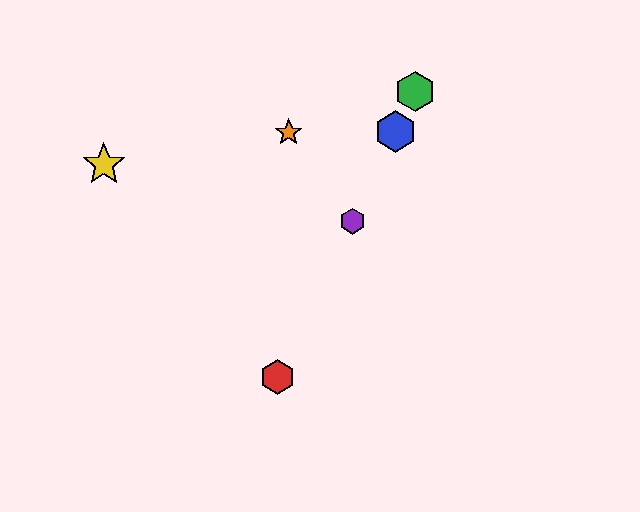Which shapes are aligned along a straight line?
The red hexagon, the blue hexagon, the green hexagon, the purple hexagon are aligned along a straight line.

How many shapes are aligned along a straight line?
4 shapes (the red hexagon, the blue hexagon, the green hexagon, the purple hexagon) are aligned along a straight line.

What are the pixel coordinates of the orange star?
The orange star is at (289, 132).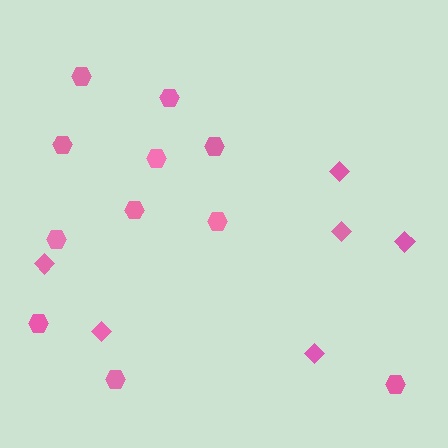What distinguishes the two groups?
There are 2 groups: one group of diamonds (6) and one group of hexagons (11).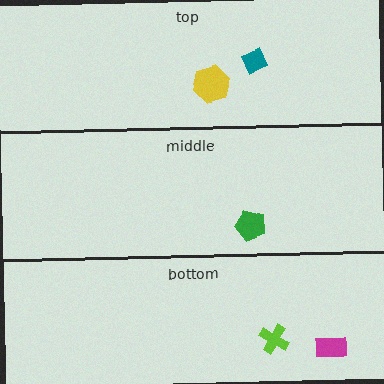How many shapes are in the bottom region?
2.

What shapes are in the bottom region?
The lime cross, the magenta rectangle.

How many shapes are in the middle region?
1.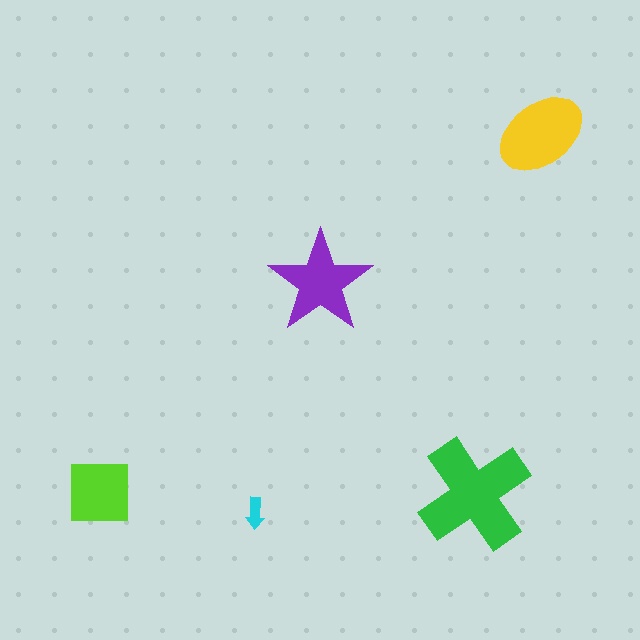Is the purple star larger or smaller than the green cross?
Smaller.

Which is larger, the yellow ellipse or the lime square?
The yellow ellipse.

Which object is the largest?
The green cross.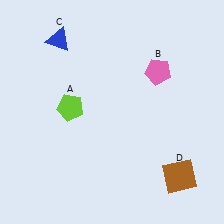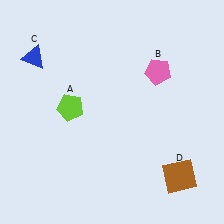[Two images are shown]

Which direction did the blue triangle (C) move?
The blue triangle (C) moved left.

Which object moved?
The blue triangle (C) moved left.